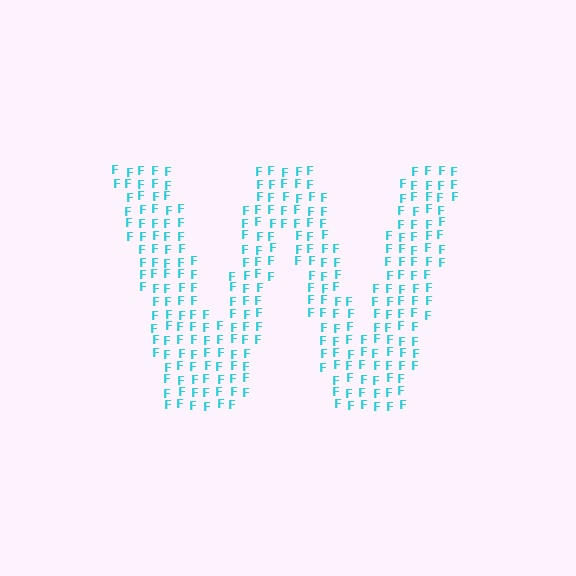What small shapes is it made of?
It is made of small letter F's.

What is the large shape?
The large shape is the letter W.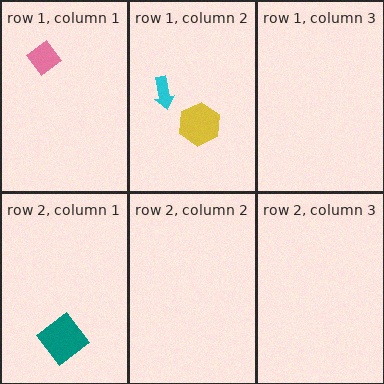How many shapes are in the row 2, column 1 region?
1.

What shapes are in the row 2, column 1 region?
The teal diamond.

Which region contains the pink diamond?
The row 1, column 1 region.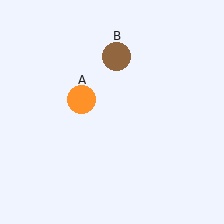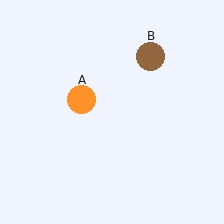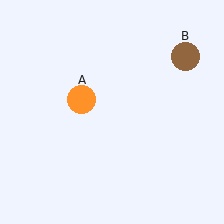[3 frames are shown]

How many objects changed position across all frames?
1 object changed position: brown circle (object B).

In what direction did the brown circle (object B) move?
The brown circle (object B) moved right.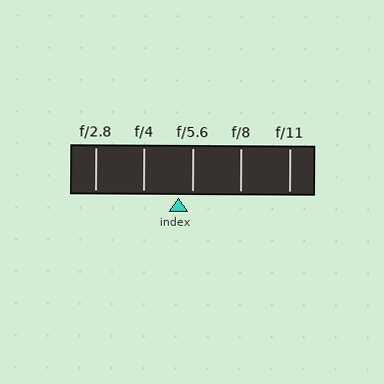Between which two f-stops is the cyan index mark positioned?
The index mark is between f/4 and f/5.6.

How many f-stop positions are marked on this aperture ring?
There are 5 f-stop positions marked.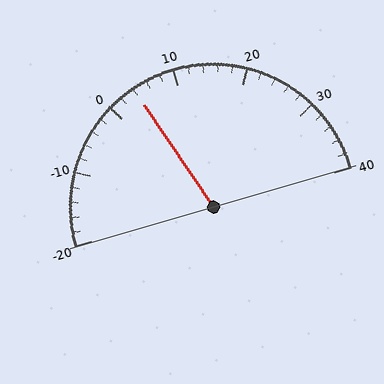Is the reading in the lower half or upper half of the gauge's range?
The reading is in the lower half of the range (-20 to 40).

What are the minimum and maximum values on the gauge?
The gauge ranges from -20 to 40.